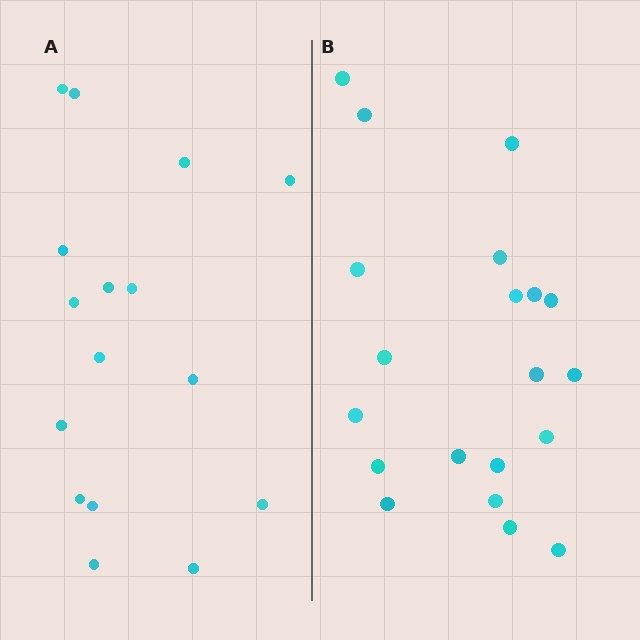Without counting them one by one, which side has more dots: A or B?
Region B (the right region) has more dots.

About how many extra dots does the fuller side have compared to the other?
Region B has about 4 more dots than region A.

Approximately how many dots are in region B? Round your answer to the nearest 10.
About 20 dots.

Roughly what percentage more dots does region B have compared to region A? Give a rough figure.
About 25% more.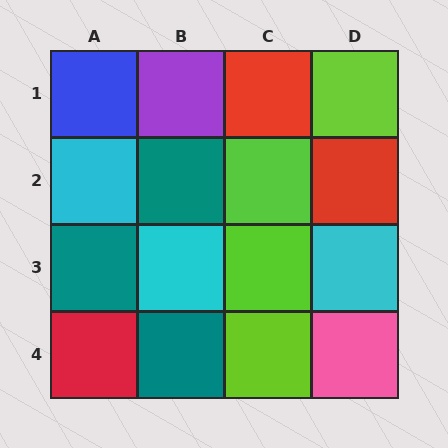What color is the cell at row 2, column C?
Lime.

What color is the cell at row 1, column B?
Purple.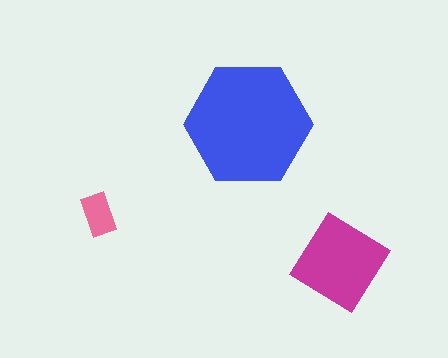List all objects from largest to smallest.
The blue hexagon, the magenta diamond, the pink rectangle.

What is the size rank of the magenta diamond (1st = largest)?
2nd.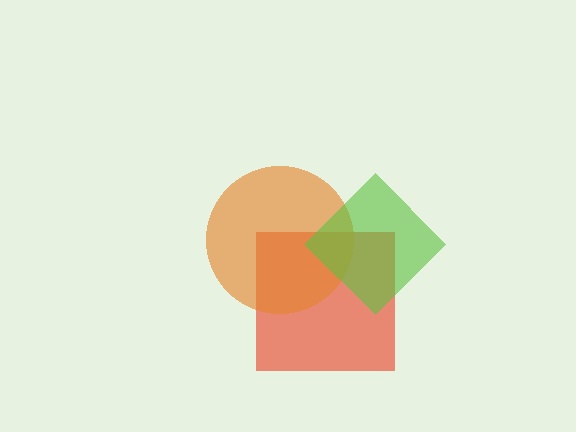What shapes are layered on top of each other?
The layered shapes are: a red square, an orange circle, a lime diamond.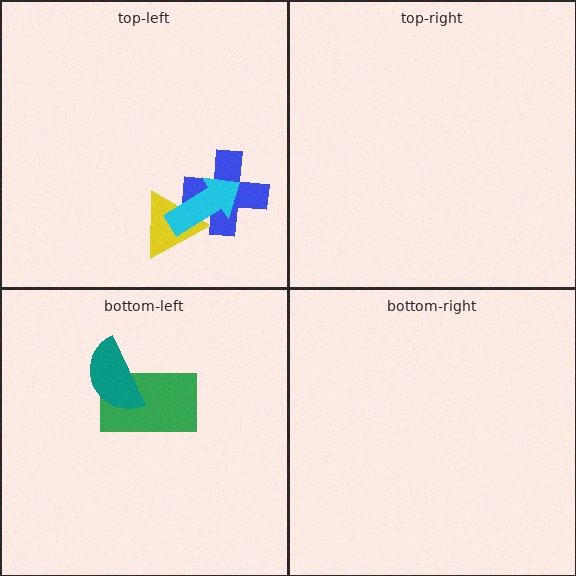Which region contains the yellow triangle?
The top-left region.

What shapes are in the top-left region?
The yellow triangle, the blue cross, the cyan arrow.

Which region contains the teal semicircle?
The bottom-left region.